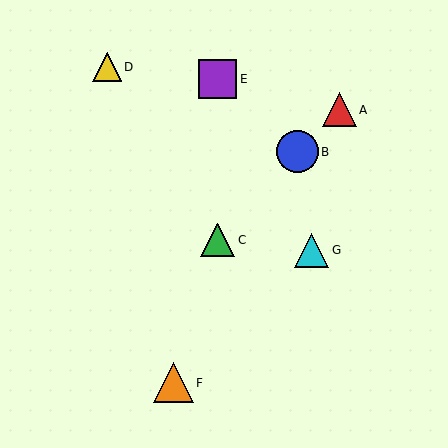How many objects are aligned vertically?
2 objects (C, E) are aligned vertically.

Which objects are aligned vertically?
Objects C, E are aligned vertically.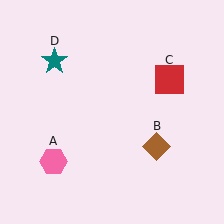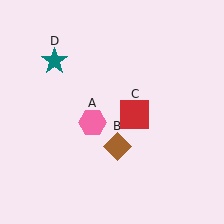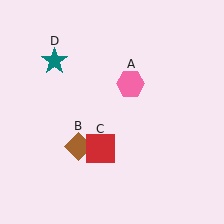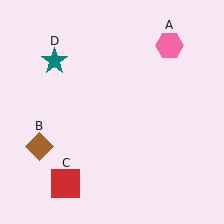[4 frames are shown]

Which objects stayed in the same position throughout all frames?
Teal star (object D) remained stationary.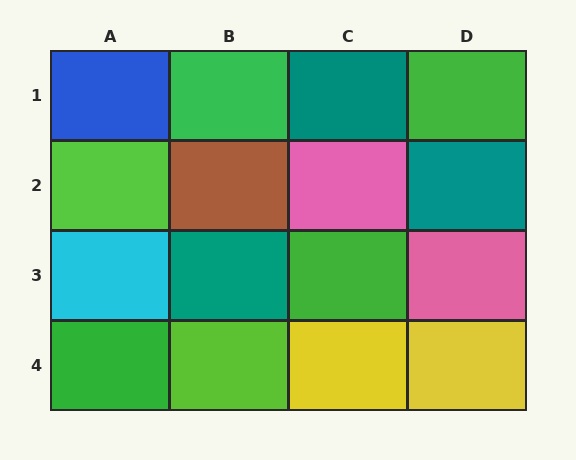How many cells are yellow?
2 cells are yellow.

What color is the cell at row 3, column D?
Pink.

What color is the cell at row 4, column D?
Yellow.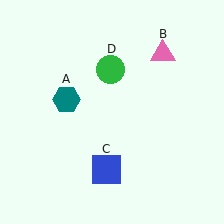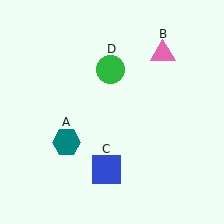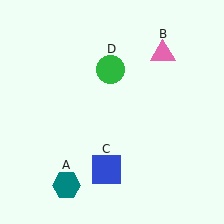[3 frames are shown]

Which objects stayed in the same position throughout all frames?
Pink triangle (object B) and blue square (object C) and green circle (object D) remained stationary.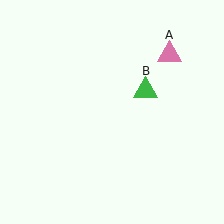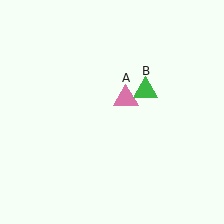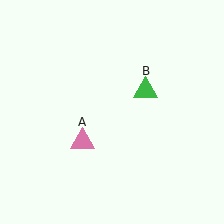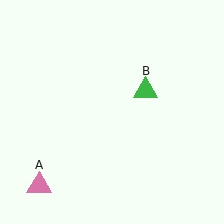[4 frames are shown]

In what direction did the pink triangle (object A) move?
The pink triangle (object A) moved down and to the left.